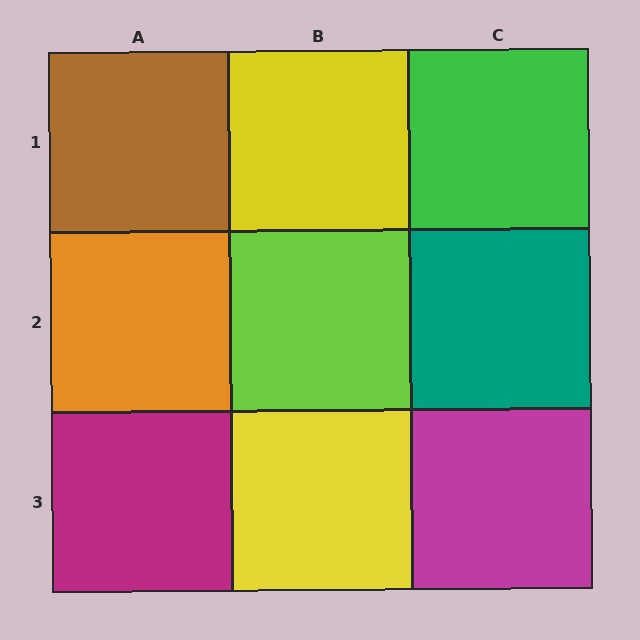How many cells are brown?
1 cell is brown.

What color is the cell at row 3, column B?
Yellow.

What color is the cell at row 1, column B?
Yellow.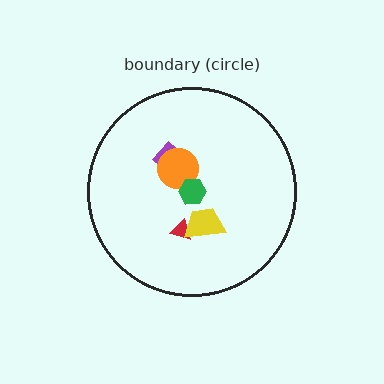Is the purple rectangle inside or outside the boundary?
Inside.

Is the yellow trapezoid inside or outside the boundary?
Inside.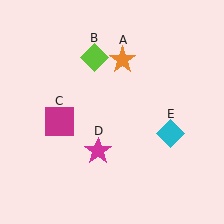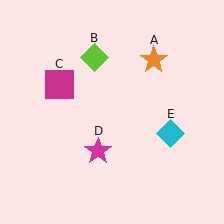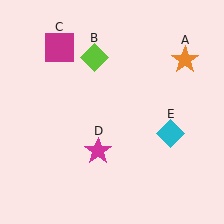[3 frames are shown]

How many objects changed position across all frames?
2 objects changed position: orange star (object A), magenta square (object C).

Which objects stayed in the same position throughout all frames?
Lime diamond (object B) and magenta star (object D) and cyan diamond (object E) remained stationary.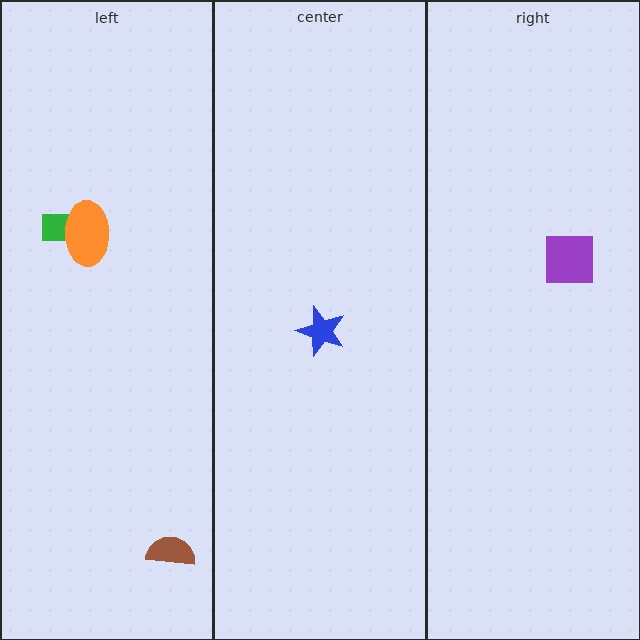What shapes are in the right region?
The purple square.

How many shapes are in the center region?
1.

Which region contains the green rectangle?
The left region.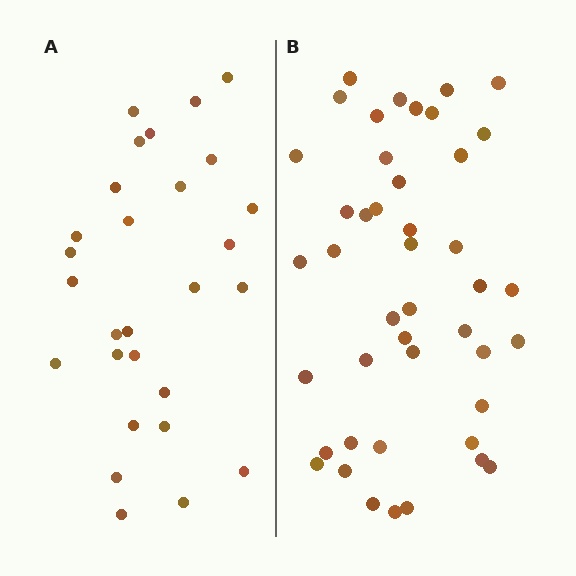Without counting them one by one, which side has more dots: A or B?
Region B (the right region) has more dots.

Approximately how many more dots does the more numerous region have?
Region B has approximately 15 more dots than region A.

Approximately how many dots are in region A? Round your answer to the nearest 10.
About 30 dots. (The exact count is 28, which rounds to 30.)